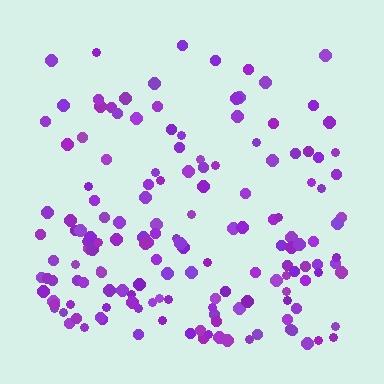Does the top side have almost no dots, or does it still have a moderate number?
Still a moderate number, just noticeably fewer than the bottom.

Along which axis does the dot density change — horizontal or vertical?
Vertical.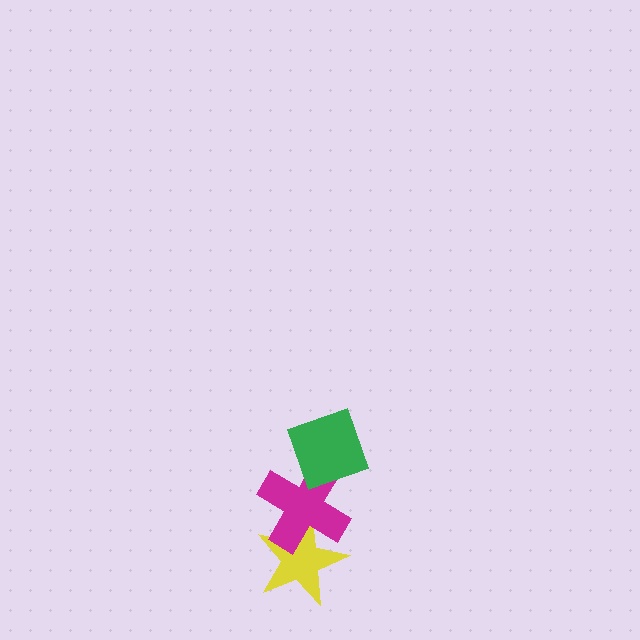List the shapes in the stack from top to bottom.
From top to bottom: the green diamond, the magenta cross, the yellow star.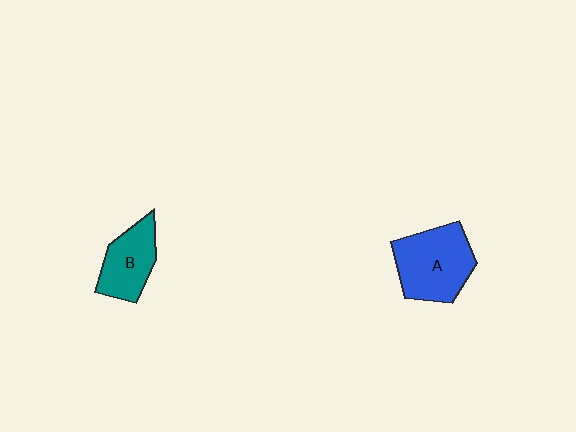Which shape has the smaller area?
Shape B (teal).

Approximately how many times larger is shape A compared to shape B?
Approximately 1.4 times.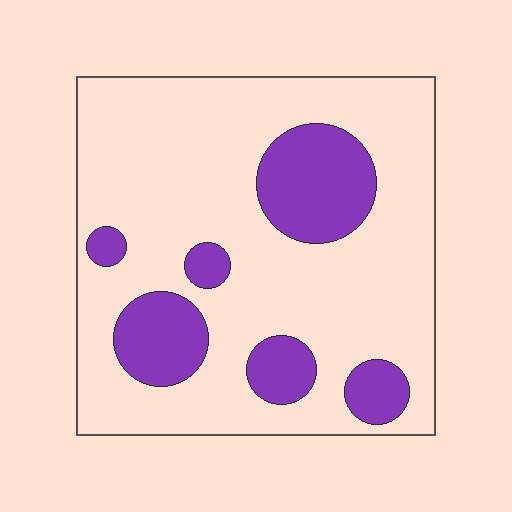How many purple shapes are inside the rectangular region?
6.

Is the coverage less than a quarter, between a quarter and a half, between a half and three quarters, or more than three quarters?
Less than a quarter.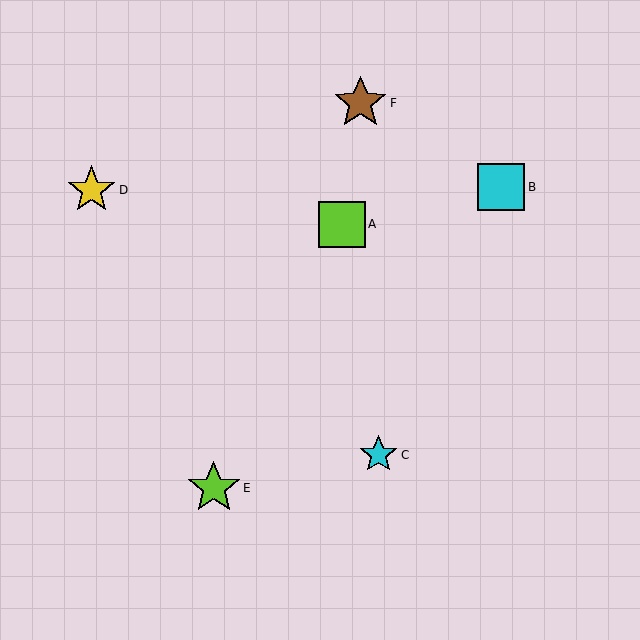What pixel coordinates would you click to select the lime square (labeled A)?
Click at (342, 224) to select the lime square A.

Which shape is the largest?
The lime star (labeled E) is the largest.